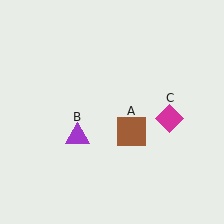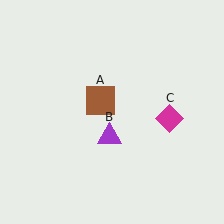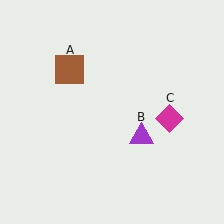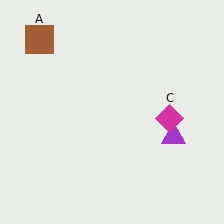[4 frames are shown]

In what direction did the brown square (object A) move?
The brown square (object A) moved up and to the left.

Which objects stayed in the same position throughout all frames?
Magenta diamond (object C) remained stationary.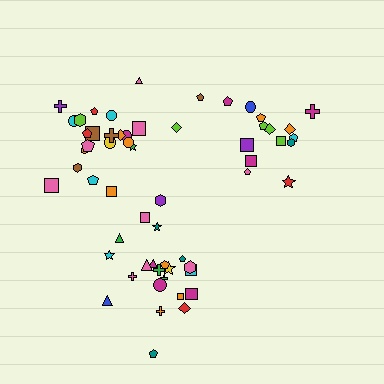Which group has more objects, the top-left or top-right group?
The top-left group.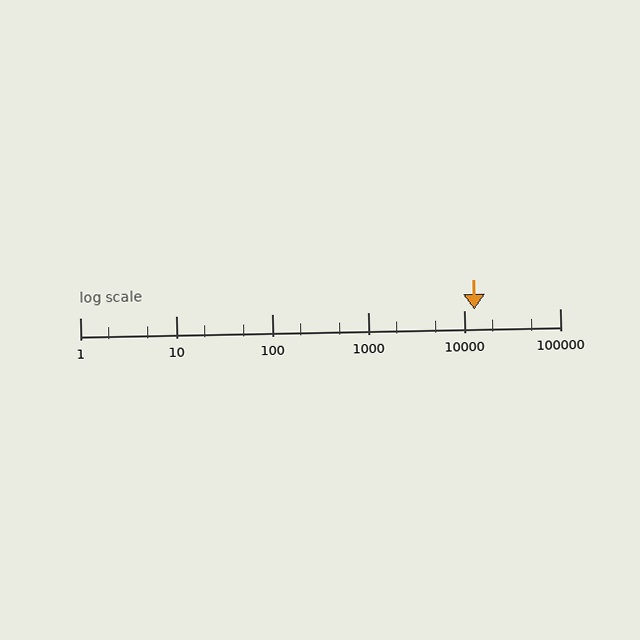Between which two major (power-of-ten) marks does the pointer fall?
The pointer is between 10000 and 100000.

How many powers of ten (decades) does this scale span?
The scale spans 5 decades, from 1 to 100000.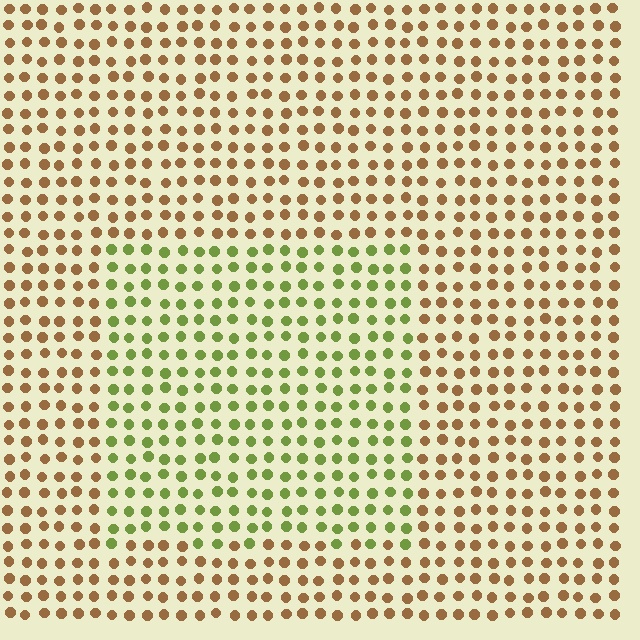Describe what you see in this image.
The image is filled with small brown elements in a uniform arrangement. A rectangle-shaped region is visible where the elements are tinted to a slightly different hue, forming a subtle color boundary.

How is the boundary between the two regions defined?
The boundary is defined purely by a slight shift in hue (about 59 degrees). Spacing, size, and orientation are identical on both sides.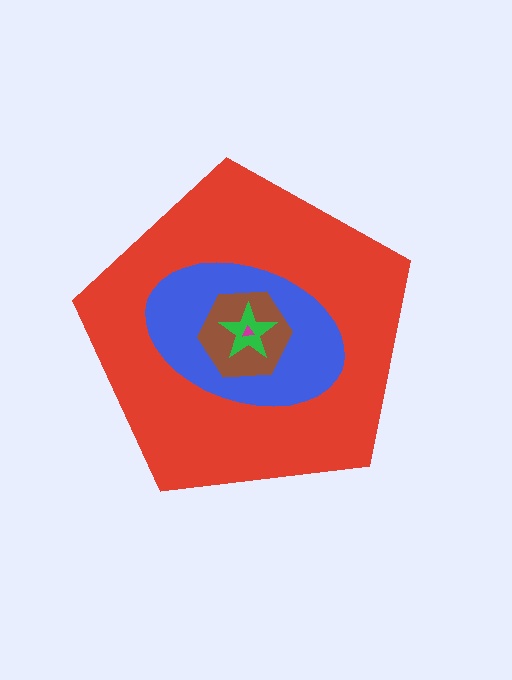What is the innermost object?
The magenta triangle.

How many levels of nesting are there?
5.